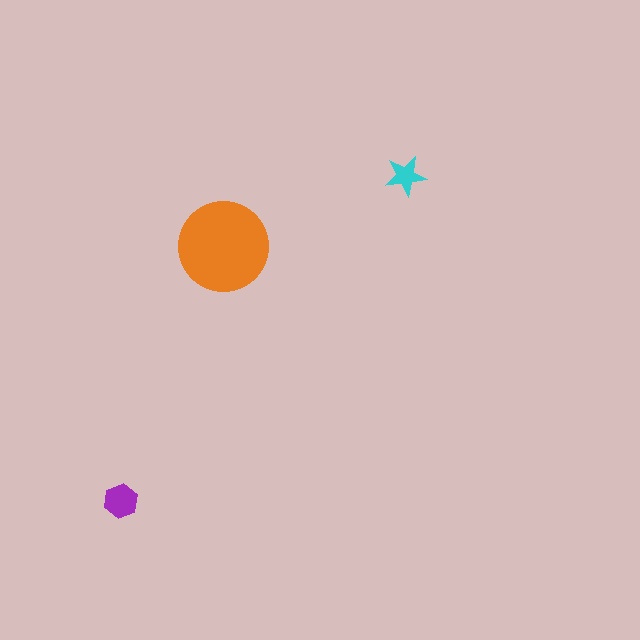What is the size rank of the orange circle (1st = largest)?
1st.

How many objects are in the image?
There are 3 objects in the image.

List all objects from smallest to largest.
The cyan star, the purple hexagon, the orange circle.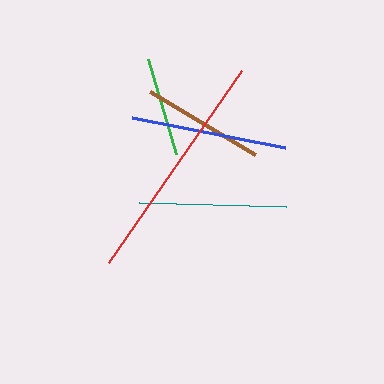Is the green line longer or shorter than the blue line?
The blue line is longer than the green line.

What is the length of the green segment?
The green segment is approximately 99 pixels long.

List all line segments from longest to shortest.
From longest to shortest: red, blue, teal, brown, green.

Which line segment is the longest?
The red line is the longest at approximately 234 pixels.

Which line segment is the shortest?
The green line is the shortest at approximately 99 pixels.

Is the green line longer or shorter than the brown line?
The brown line is longer than the green line.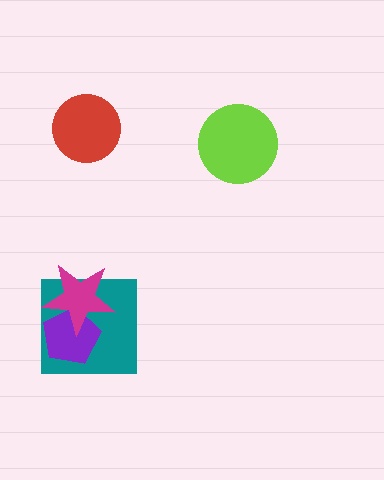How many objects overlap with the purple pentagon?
2 objects overlap with the purple pentagon.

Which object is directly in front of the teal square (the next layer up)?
The purple pentagon is directly in front of the teal square.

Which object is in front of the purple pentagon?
The magenta star is in front of the purple pentagon.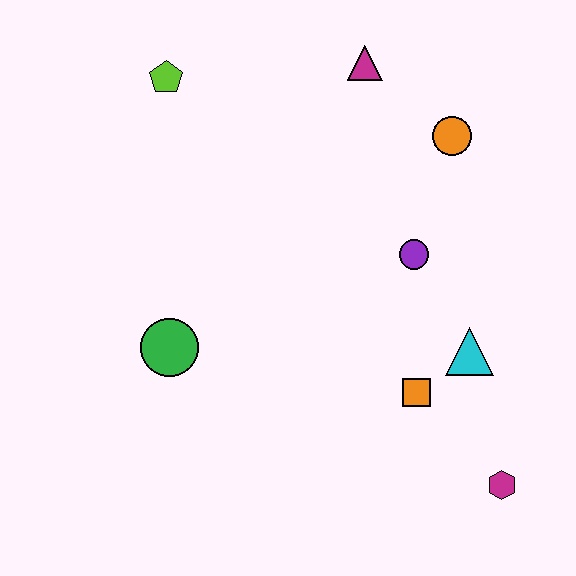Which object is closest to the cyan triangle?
The orange square is closest to the cyan triangle.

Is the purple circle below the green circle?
No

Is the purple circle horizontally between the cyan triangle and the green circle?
Yes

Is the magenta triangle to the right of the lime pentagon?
Yes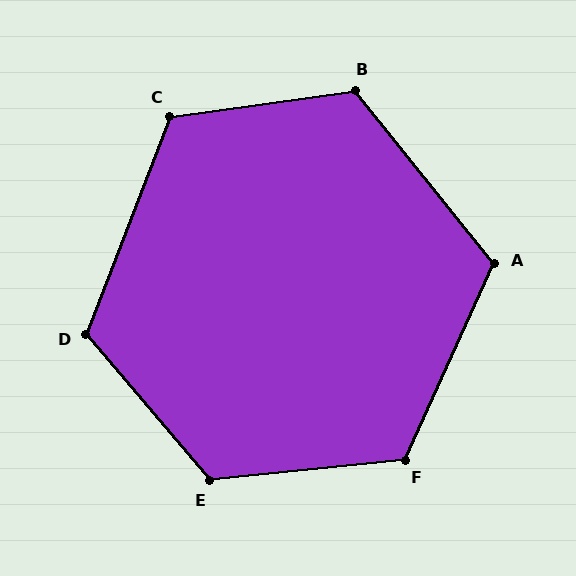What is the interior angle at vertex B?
Approximately 121 degrees (obtuse).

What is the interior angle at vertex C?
Approximately 119 degrees (obtuse).